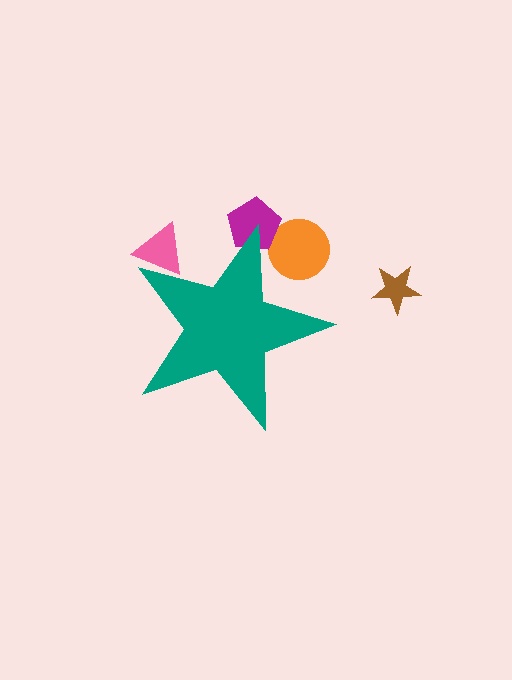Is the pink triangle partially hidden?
Yes, the pink triangle is partially hidden behind the teal star.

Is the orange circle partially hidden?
Yes, the orange circle is partially hidden behind the teal star.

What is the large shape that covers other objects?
A teal star.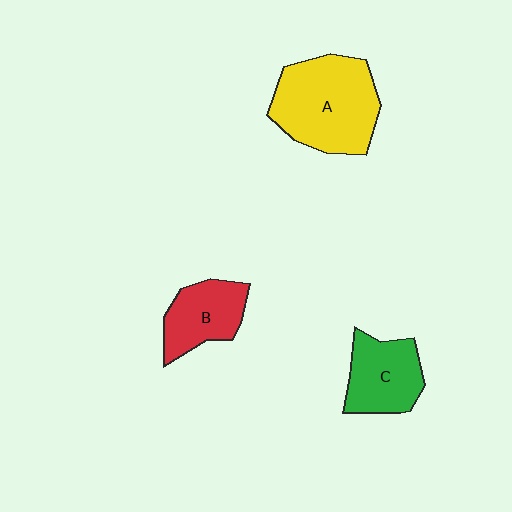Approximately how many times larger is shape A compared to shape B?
Approximately 1.8 times.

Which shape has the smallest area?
Shape B (red).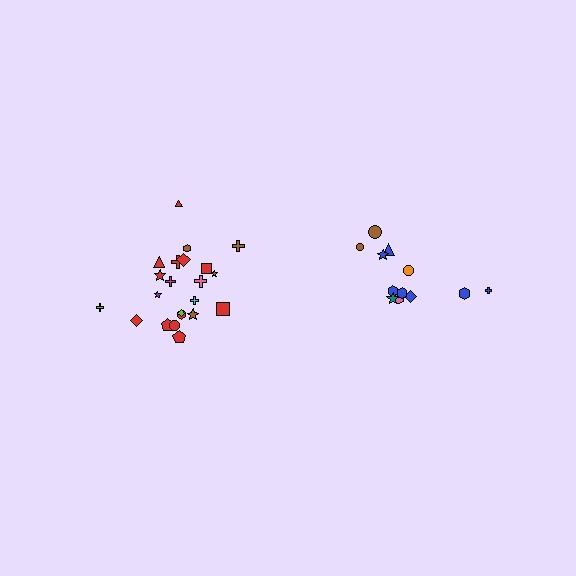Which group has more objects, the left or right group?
The left group.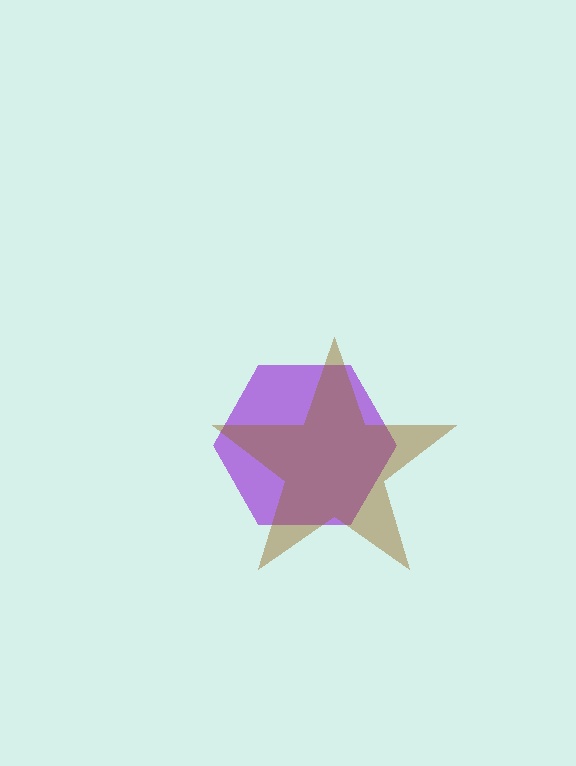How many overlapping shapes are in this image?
There are 2 overlapping shapes in the image.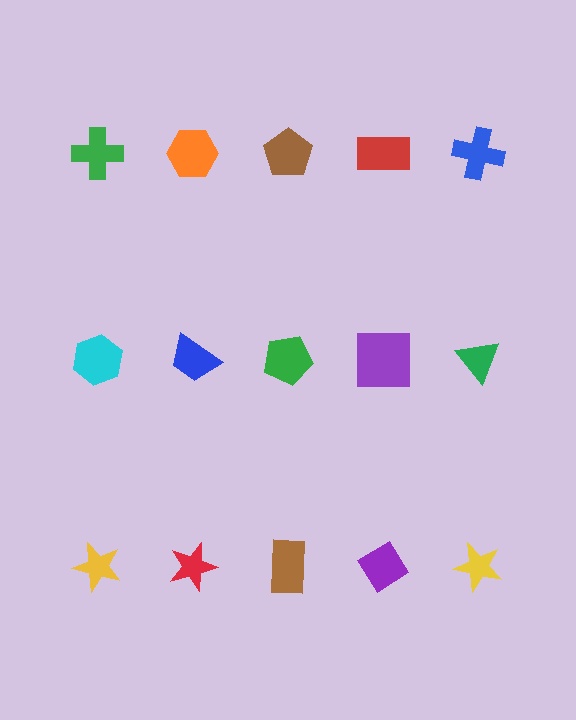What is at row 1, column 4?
A red rectangle.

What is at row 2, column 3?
A green pentagon.